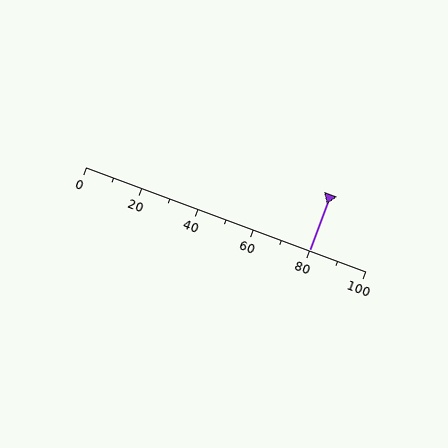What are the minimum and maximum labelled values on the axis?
The axis runs from 0 to 100.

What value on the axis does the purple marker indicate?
The marker indicates approximately 80.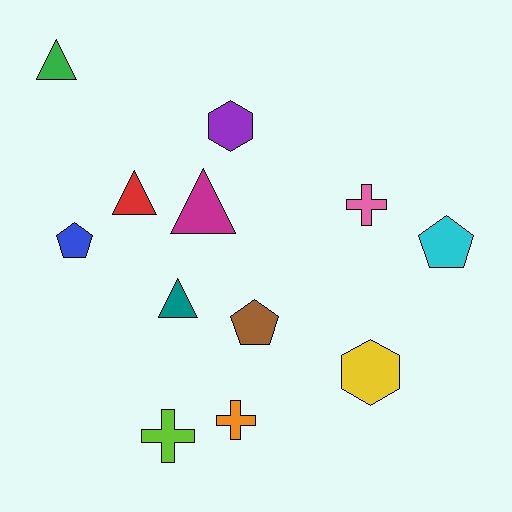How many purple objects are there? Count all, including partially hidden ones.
There is 1 purple object.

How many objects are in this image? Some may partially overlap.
There are 12 objects.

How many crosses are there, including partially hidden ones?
There are 3 crosses.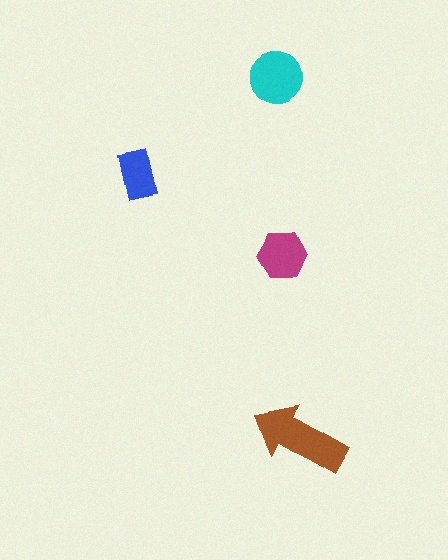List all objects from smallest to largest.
The blue rectangle, the magenta hexagon, the cyan circle, the brown arrow.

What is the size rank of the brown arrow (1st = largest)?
1st.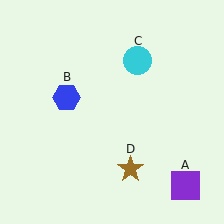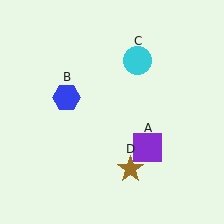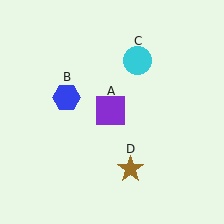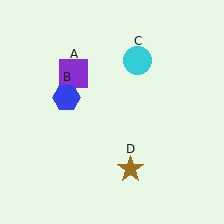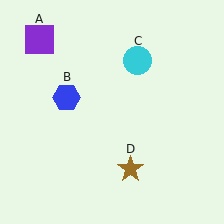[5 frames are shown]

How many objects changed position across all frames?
1 object changed position: purple square (object A).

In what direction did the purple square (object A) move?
The purple square (object A) moved up and to the left.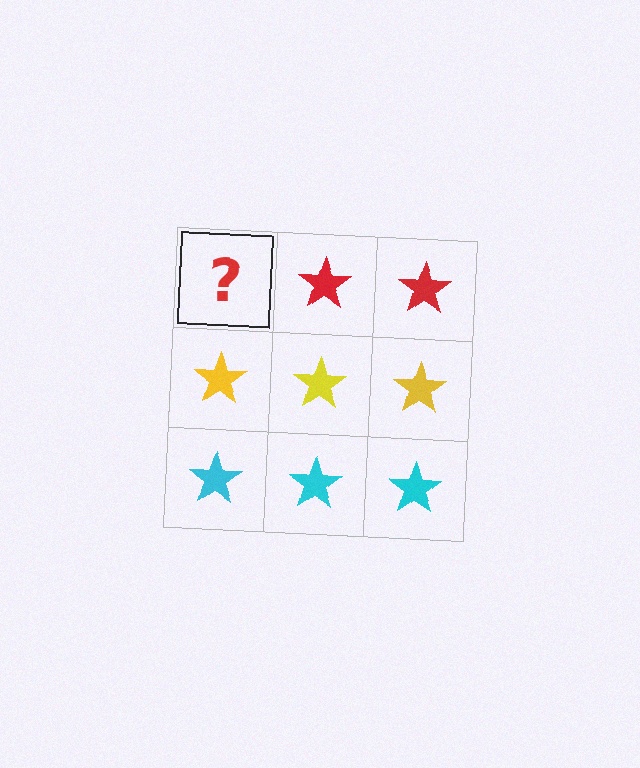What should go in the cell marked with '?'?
The missing cell should contain a red star.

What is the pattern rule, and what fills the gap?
The rule is that each row has a consistent color. The gap should be filled with a red star.